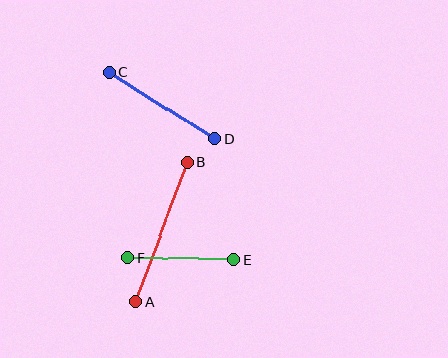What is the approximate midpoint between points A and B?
The midpoint is at approximately (162, 232) pixels.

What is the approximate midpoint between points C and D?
The midpoint is at approximately (162, 106) pixels.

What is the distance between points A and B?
The distance is approximately 148 pixels.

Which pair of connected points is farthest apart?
Points A and B are farthest apart.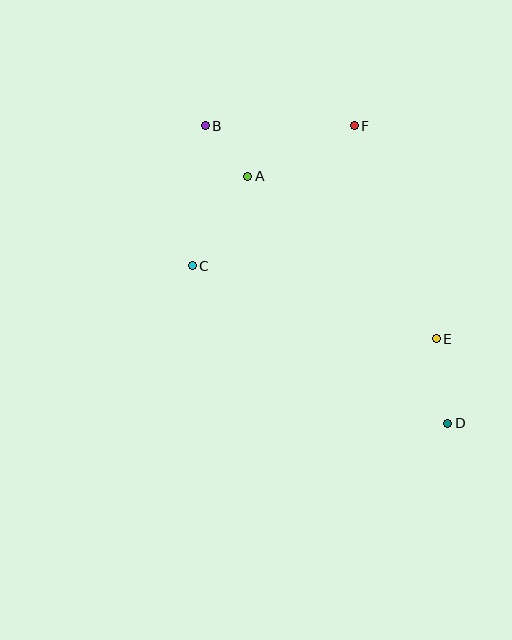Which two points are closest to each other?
Points A and B are closest to each other.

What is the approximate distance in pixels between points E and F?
The distance between E and F is approximately 228 pixels.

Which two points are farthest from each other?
Points B and D are farthest from each other.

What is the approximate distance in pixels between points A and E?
The distance between A and E is approximately 249 pixels.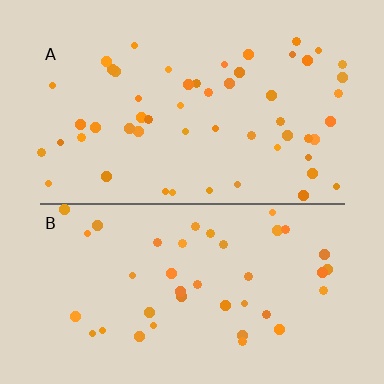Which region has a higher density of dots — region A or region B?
A (the top).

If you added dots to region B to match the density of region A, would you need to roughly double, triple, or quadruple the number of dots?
Approximately double.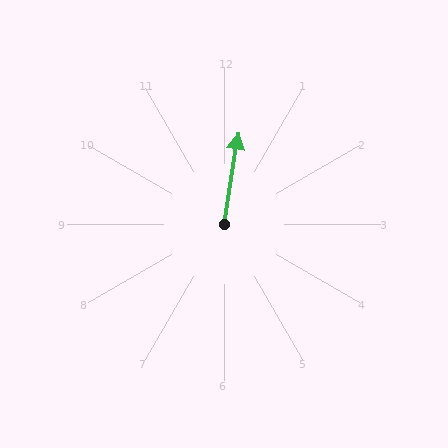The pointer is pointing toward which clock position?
Roughly 12 o'clock.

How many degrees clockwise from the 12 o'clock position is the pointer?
Approximately 9 degrees.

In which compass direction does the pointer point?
North.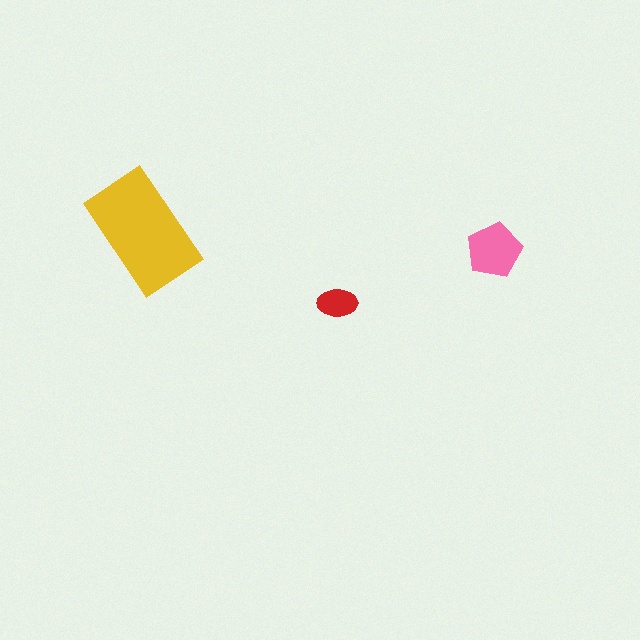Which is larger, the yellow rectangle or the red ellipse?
The yellow rectangle.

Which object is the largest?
The yellow rectangle.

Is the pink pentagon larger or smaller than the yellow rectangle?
Smaller.